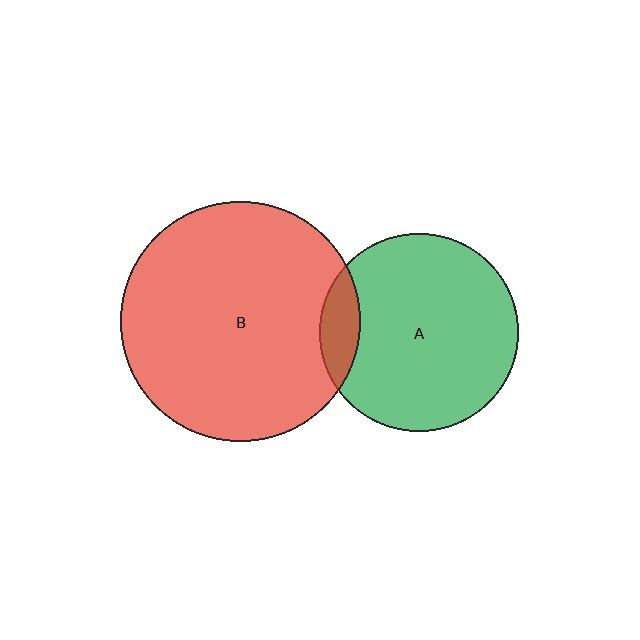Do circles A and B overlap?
Yes.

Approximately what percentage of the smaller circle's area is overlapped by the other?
Approximately 10%.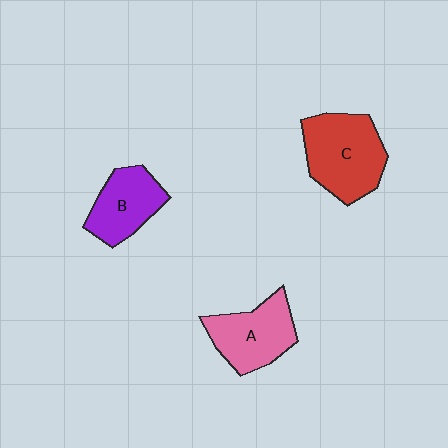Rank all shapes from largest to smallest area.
From largest to smallest: C (red), A (pink), B (purple).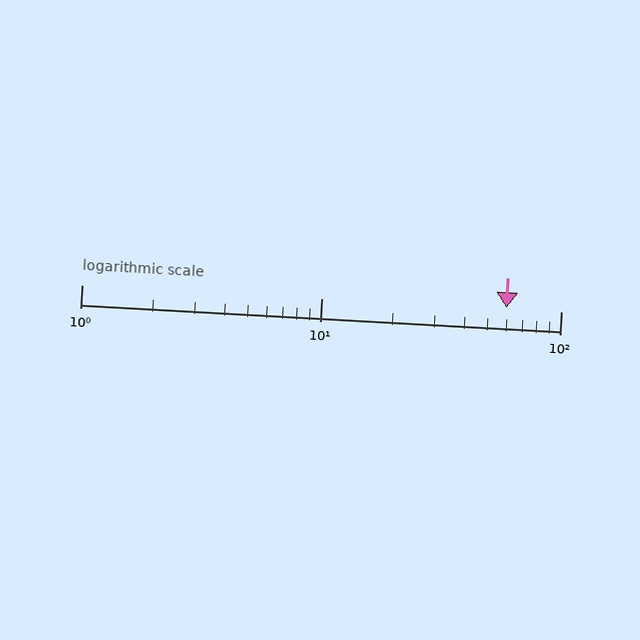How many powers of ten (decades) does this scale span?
The scale spans 2 decades, from 1 to 100.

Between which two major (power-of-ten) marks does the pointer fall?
The pointer is between 10 and 100.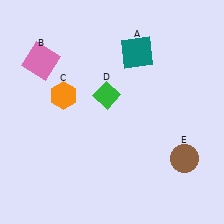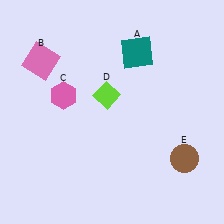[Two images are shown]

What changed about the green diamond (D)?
In Image 1, D is green. In Image 2, it changed to lime.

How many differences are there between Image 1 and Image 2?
There are 2 differences between the two images.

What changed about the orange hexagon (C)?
In Image 1, C is orange. In Image 2, it changed to pink.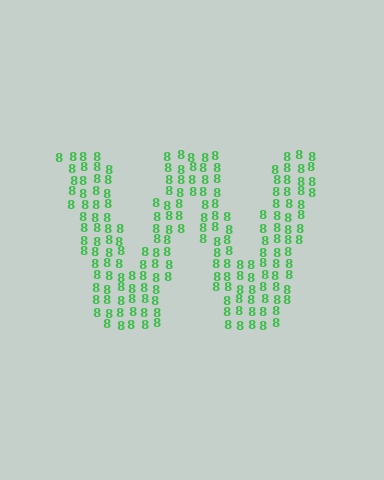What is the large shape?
The large shape is the letter W.